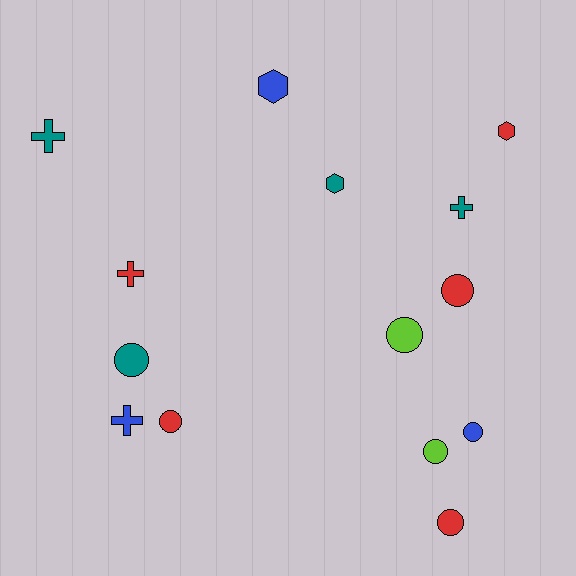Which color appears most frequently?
Red, with 5 objects.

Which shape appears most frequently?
Circle, with 7 objects.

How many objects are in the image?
There are 14 objects.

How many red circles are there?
There are 3 red circles.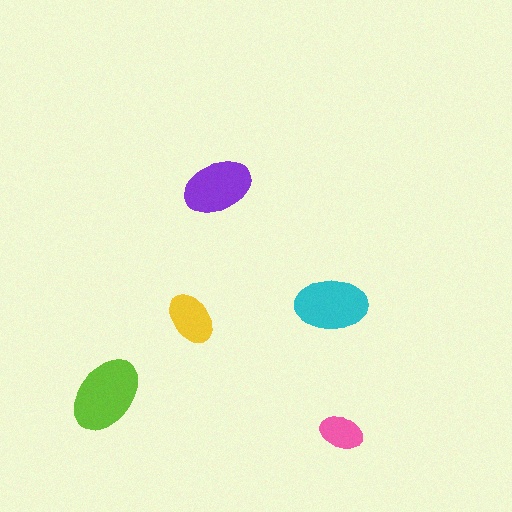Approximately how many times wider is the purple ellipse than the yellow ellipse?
About 1.5 times wider.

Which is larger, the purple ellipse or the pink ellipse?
The purple one.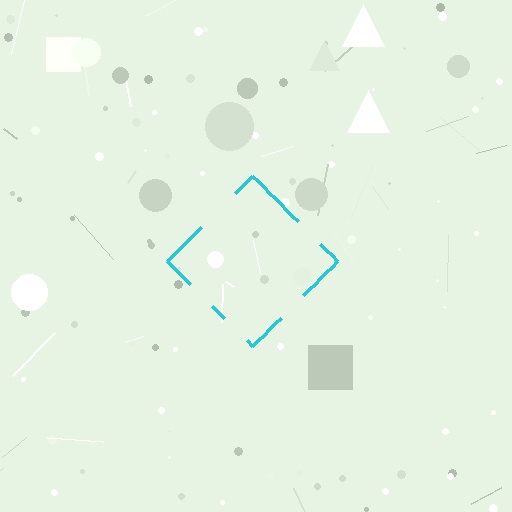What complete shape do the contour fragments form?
The contour fragments form a diamond.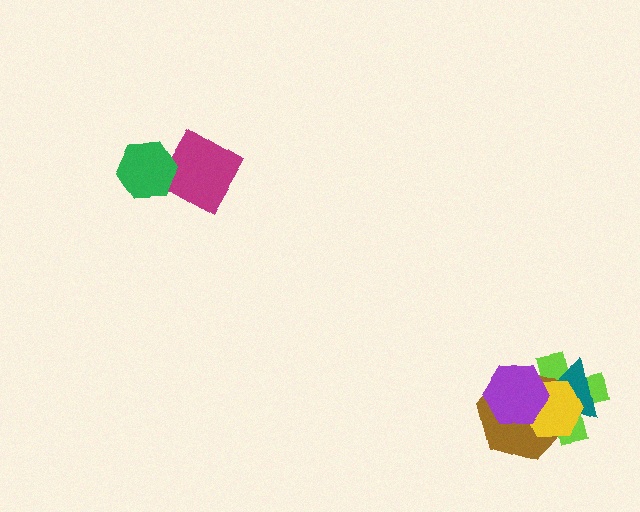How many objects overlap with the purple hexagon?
4 objects overlap with the purple hexagon.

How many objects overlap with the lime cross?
4 objects overlap with the lime cross.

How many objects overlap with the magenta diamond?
1 object overlaps with the magenta diamond.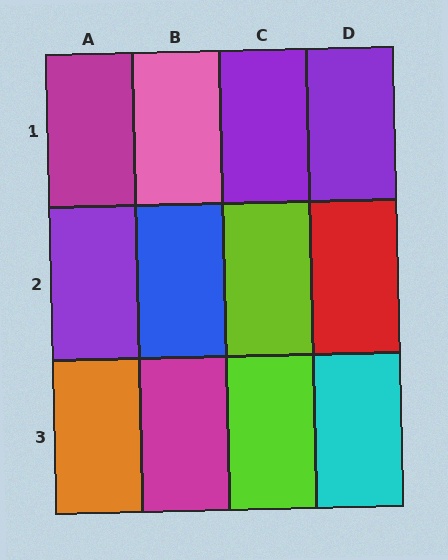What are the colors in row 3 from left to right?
Orange, magenta, lime, cyan.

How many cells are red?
1 cell is red.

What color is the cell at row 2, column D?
Red.